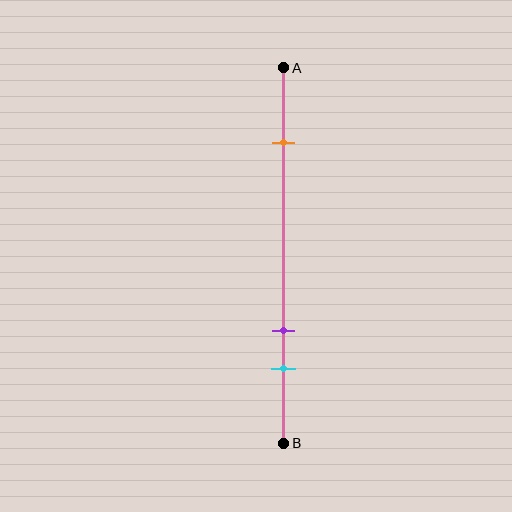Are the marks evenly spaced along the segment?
No, the marks are not evenly spaced.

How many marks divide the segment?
There are 3 marks dividing the segment.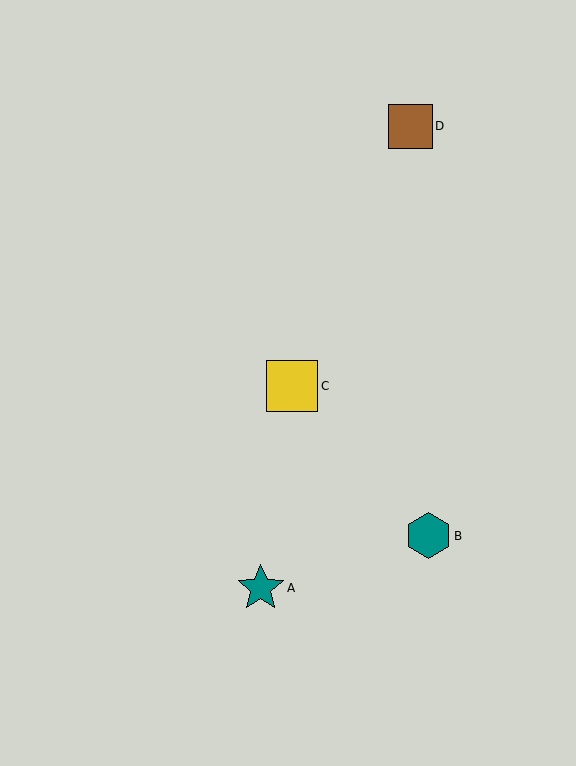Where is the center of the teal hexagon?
The center of the teal hexagon is at (429, 536).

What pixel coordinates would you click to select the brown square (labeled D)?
Click at (410, 126) to select the brown square D.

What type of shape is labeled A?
Shape A is a teal star.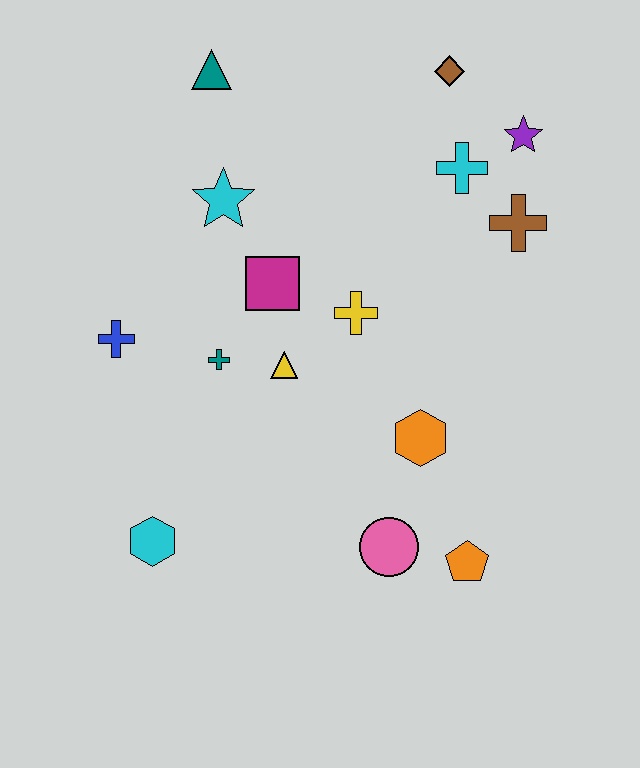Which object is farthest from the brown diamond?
The cyan hexagon is farthest from the brown diamond.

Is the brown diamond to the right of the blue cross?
Yes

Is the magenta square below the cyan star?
Yes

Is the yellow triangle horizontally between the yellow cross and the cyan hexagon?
Yes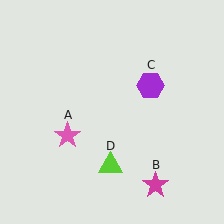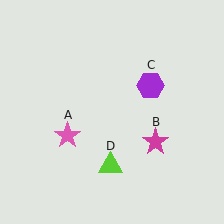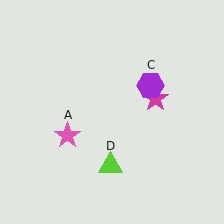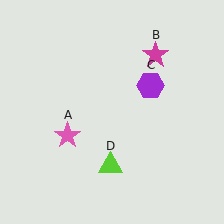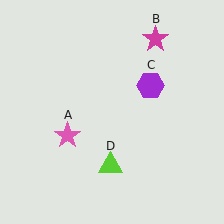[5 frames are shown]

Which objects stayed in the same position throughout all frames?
Pink star (object A) and purple hexagon (object C) and lime triangle (object D) remained stationary.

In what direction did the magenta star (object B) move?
The magenta star (object B) moved up.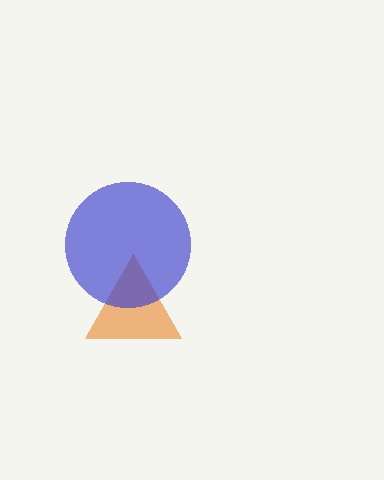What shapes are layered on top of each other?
The layered shapes are: an orange triangle, a blue circle.